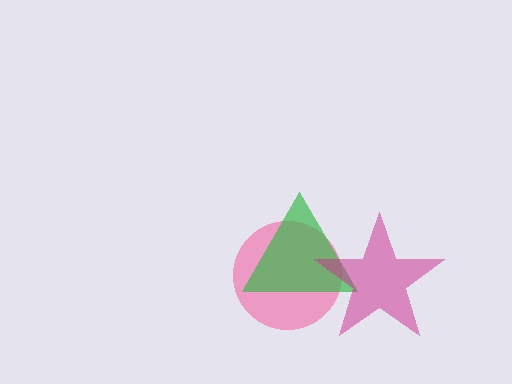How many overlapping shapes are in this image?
There are 3 overlapping shapes in the image.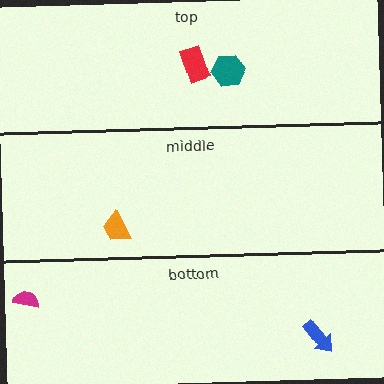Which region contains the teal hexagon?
The top region.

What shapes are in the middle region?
The orange trapezoid.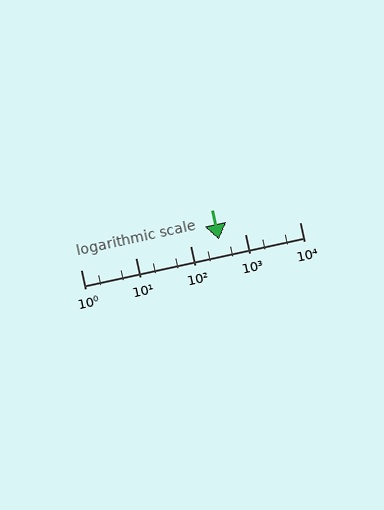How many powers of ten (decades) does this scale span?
The scale spans 4 decades, from 1 to 10000.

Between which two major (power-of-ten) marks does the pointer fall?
The pointer is between 100 and 1000.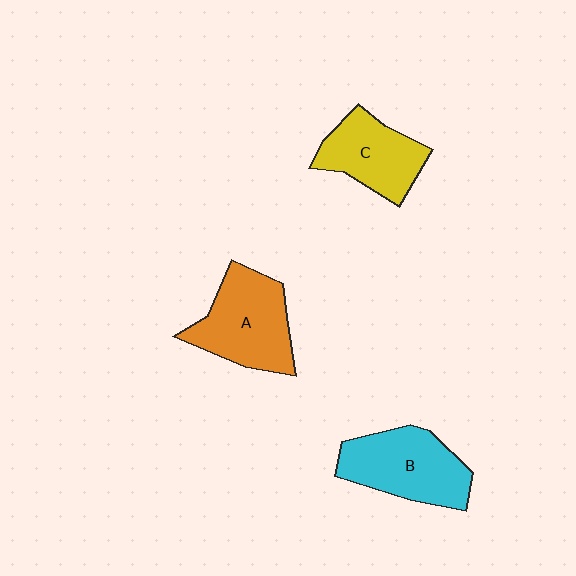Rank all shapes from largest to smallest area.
From largest to smallest: A (orange), B (cyan), C (yellow).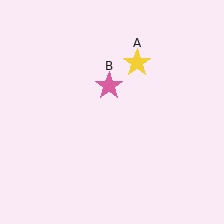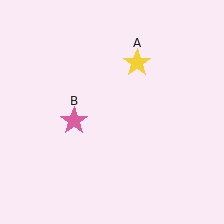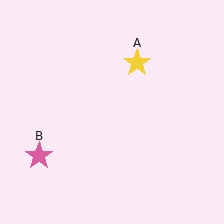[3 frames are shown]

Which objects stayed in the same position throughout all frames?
Yellow star (object A) remained stationary.